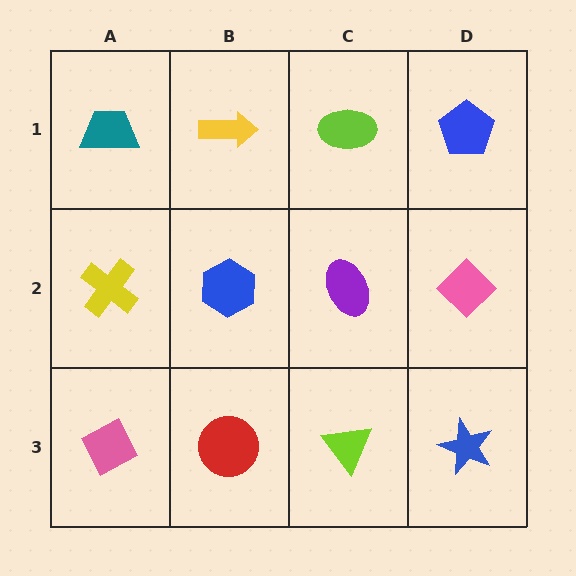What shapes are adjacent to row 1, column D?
A pink diamond (row 2, column D), a lime ellipse (row 1, column C).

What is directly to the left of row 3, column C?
A red circle.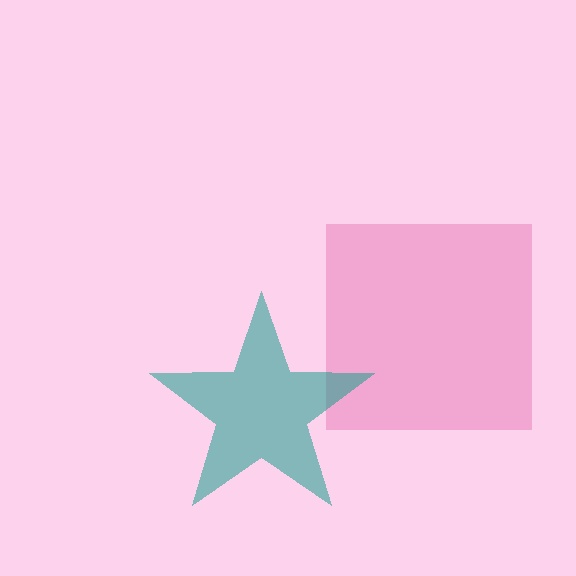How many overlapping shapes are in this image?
There are 2 overlapping shapes in the image.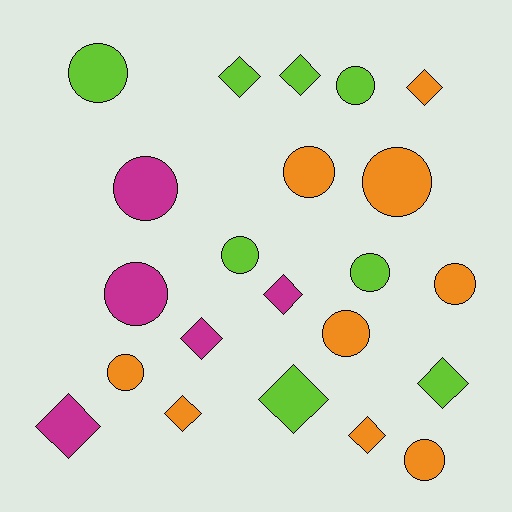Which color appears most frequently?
Orange, with 9 objects.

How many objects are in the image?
There are 22 objects.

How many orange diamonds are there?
There are 3 orange diamonds.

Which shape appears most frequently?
Circle, with 12 objects.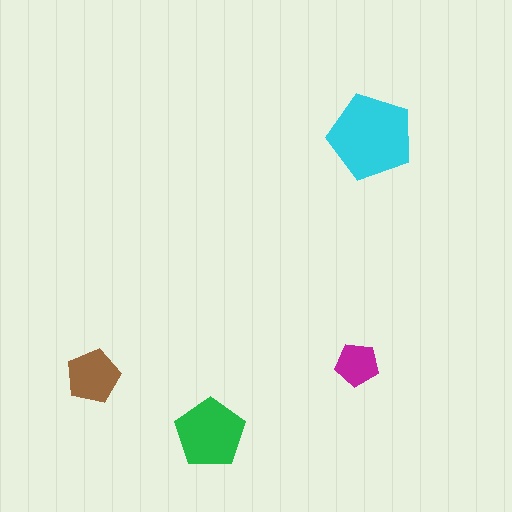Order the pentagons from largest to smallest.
the cyan one, the green one, the brown one, the magenta one.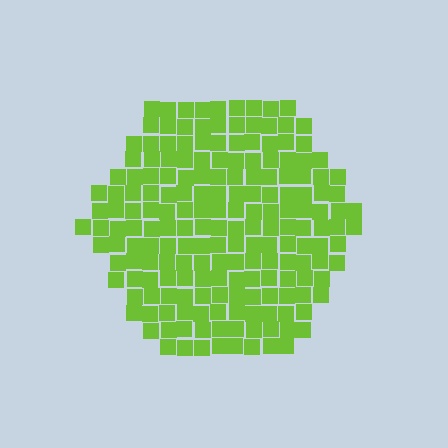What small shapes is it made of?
It is made of small squares.